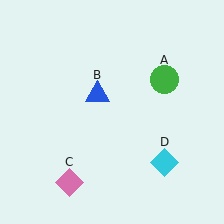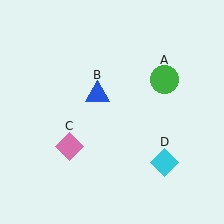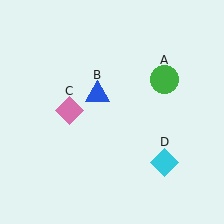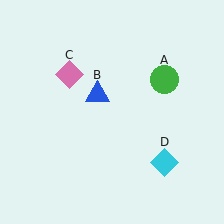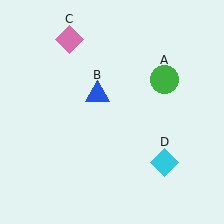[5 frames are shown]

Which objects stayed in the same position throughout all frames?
Green circle (object A) and blue triangle (object B) and cyan diamond (object D) remained stationary.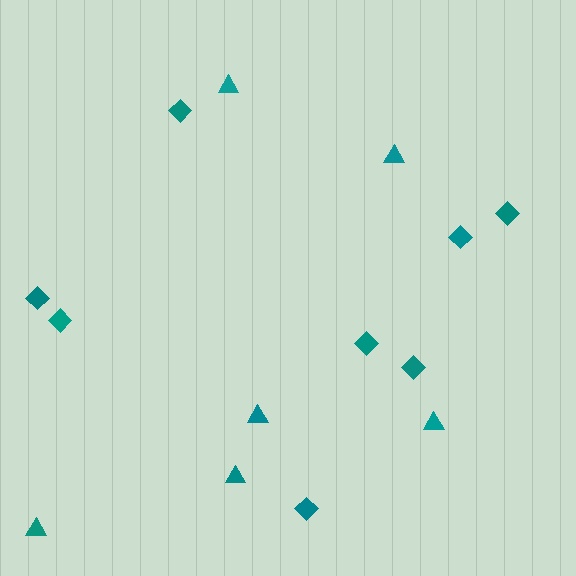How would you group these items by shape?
There are 2 groups: one group of triangles (6) and one group of diamonds (8).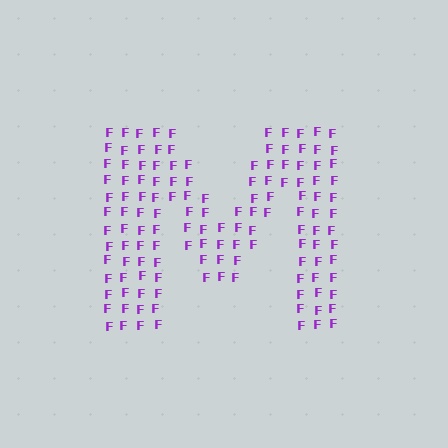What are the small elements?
The small elements are letter F's.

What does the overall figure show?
The overall figure shows the letter M.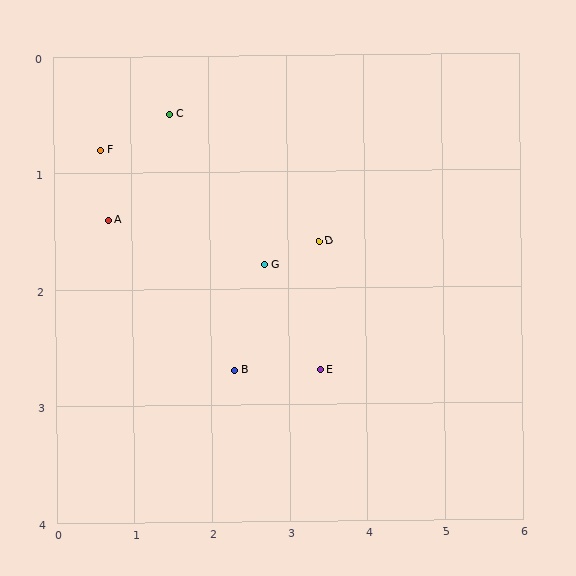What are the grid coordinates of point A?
Point A is at approximately (0.7, 1.4).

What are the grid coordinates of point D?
Point D is at approximately (3.4, 1.6).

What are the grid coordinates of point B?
Point B is at approximately (2.3, 2.7).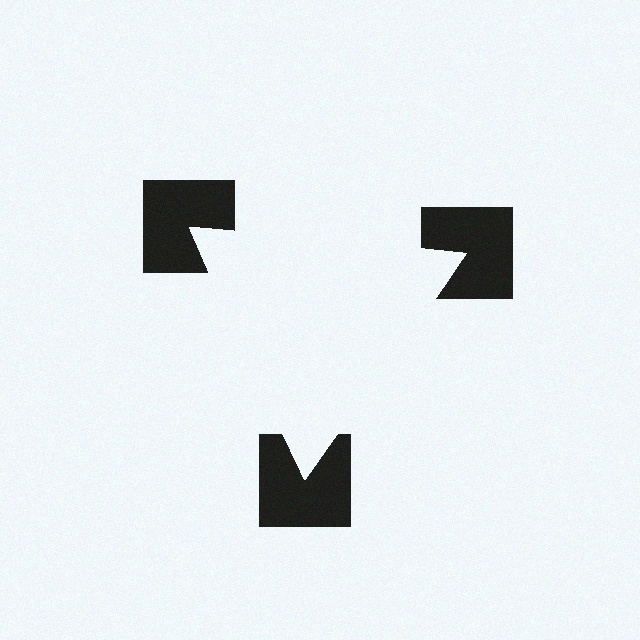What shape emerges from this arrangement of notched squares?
An illusory triangle — its edges are inferred from the aligned wedge cuts in the notched squares, not physically drawn.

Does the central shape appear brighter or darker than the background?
It typically appears slightly brighter than the background, even though no actual brightness change is drawn.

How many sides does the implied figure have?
3 sides.